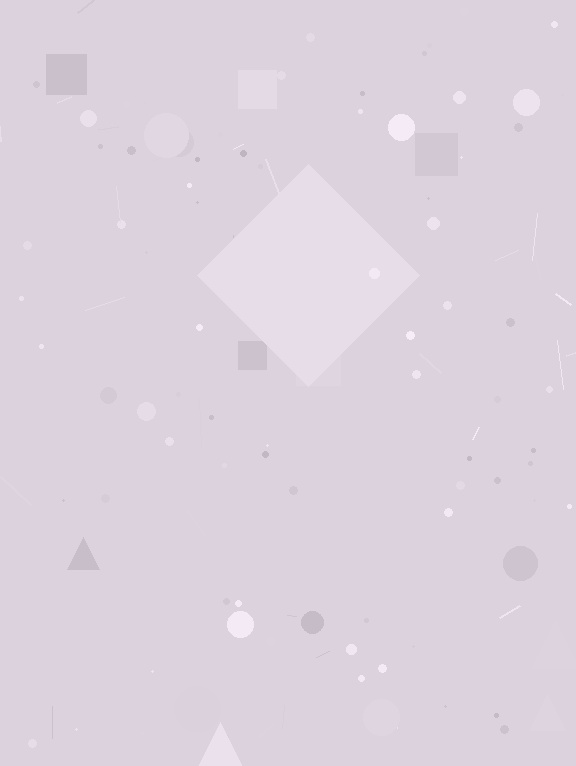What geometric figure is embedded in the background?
A diamond is embedded in the background.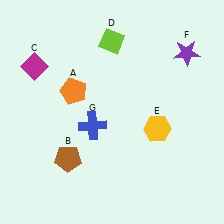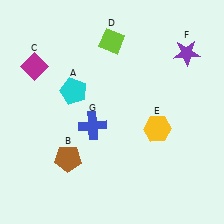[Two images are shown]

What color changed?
The pentagon (A) changed from orange in Image 1 to cyan in Image 2.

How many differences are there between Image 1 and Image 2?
There is 1 difference between the two images.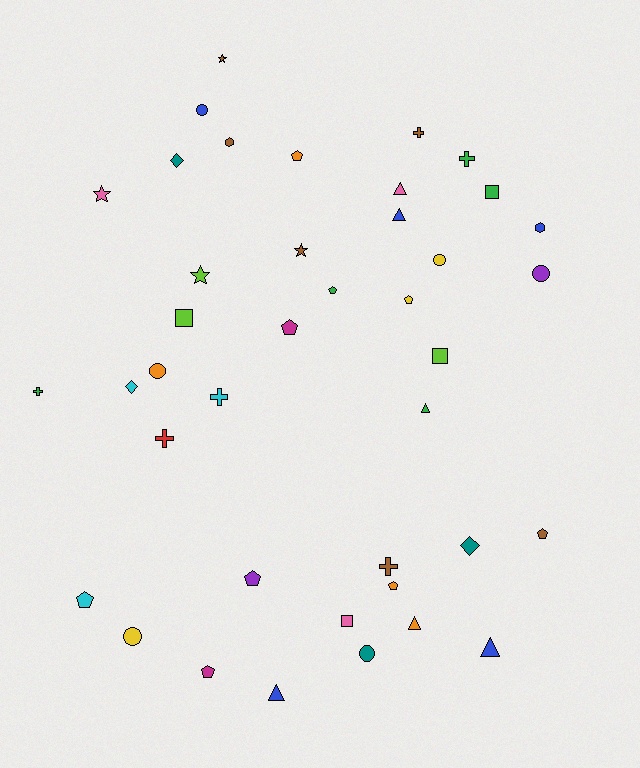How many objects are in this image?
There are 40 objects.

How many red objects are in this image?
There is 1 red object.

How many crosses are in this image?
There are 6 crosses.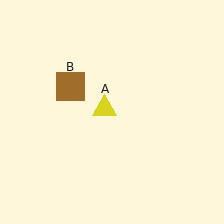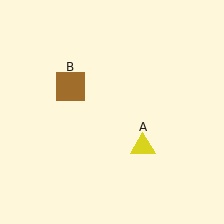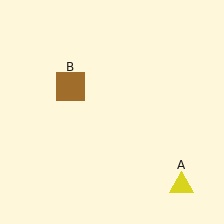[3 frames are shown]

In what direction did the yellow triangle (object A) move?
The yellow triangle (object A) moved down and to the right.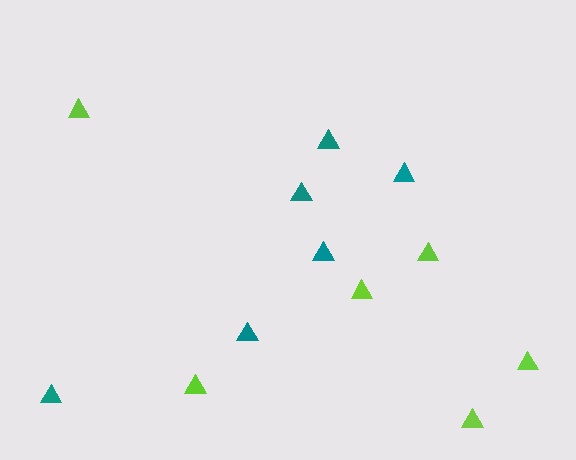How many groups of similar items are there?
There are 2 groups: one group of lime triangles (6) and one group of teal triangles (6).